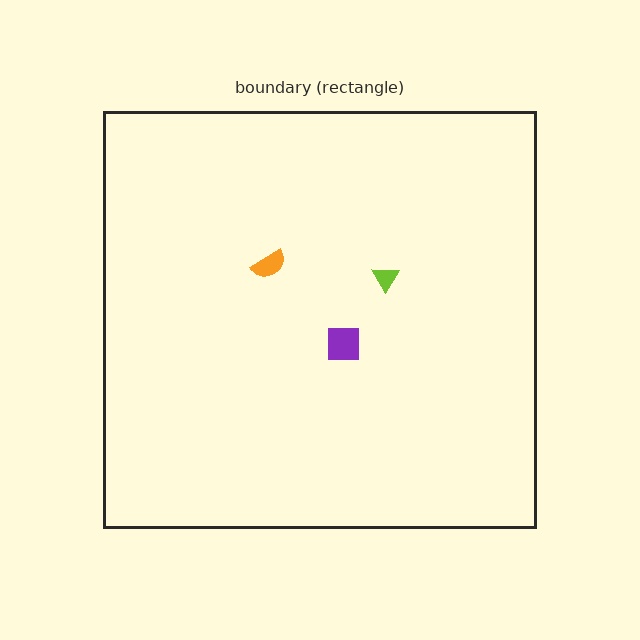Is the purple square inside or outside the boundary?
Inside.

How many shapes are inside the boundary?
3 inside, 0 outside.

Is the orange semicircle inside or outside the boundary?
Inside.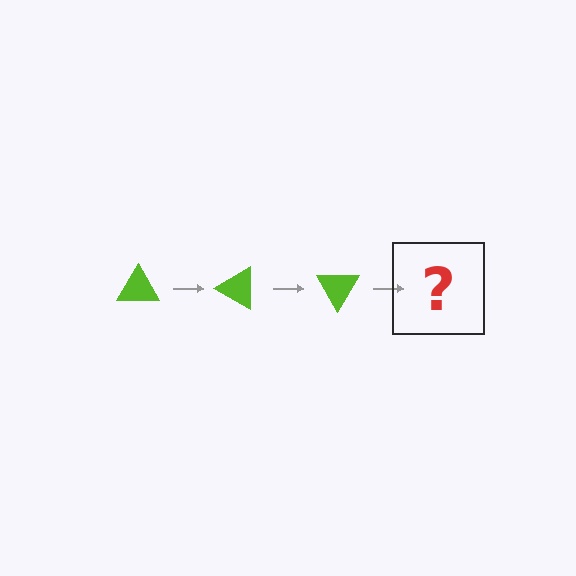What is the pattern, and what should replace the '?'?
The pattern is that the triangle rotates 30 degrees each step. The '?' should be a lime triangle rotated 90 degrees.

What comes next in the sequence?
The next element should be a lime triangle rotated 90 degrees.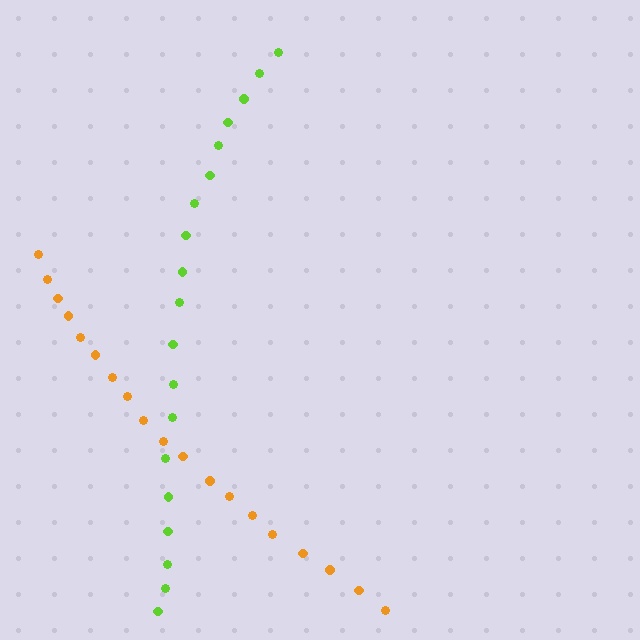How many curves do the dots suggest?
There are 2 distinct paths.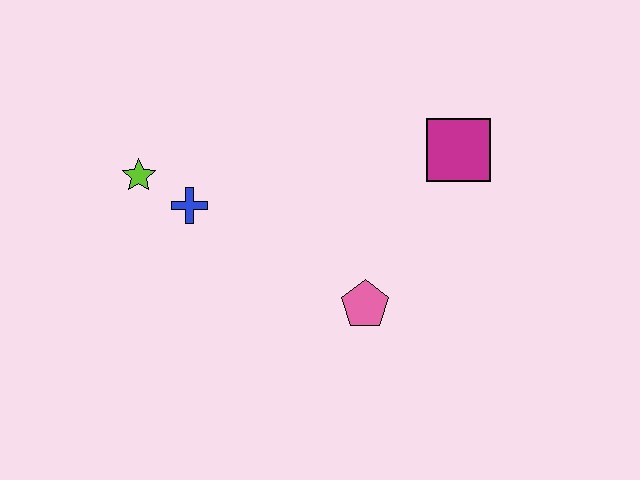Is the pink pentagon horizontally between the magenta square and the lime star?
Yes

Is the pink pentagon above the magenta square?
No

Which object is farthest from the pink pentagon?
The lime star is farthest from the pink pentagon.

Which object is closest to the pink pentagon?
The magenta square is closest to the pink pentagon.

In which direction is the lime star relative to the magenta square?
The lime star is to the left of the magenta square.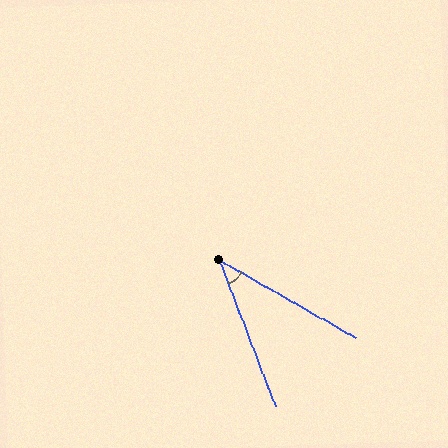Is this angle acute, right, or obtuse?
It is acute.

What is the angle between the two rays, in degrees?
Approximately 39 degrees.